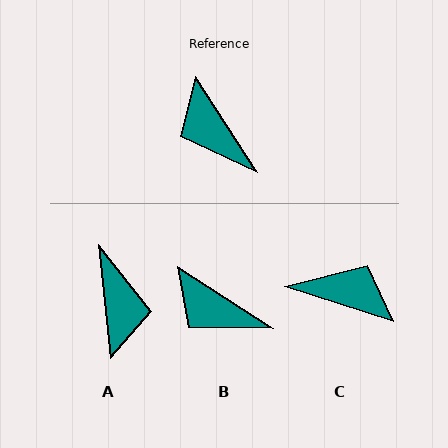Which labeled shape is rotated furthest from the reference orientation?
A, about 153 degrees away.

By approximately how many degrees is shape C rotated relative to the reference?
Approximately 140 degrees clockwise.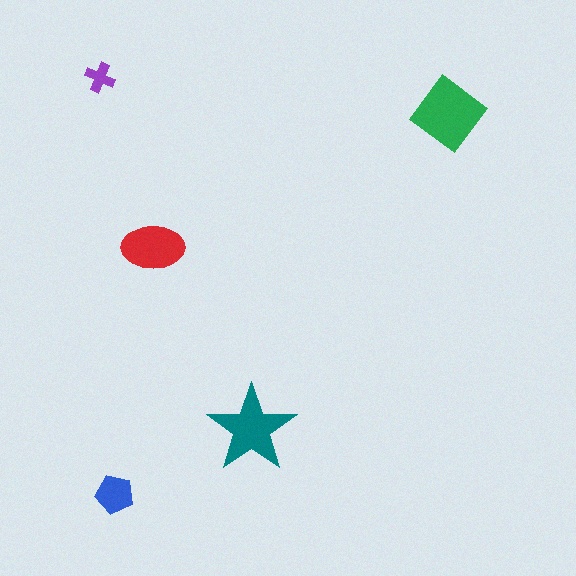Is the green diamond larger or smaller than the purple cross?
Larger.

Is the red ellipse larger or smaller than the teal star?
Smaller.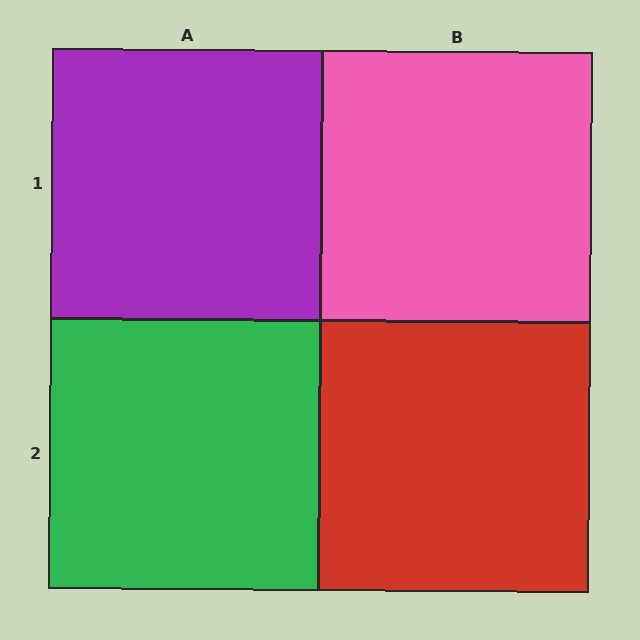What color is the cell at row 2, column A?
Green.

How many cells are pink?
1 cell is pink.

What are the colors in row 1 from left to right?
Purple, pink.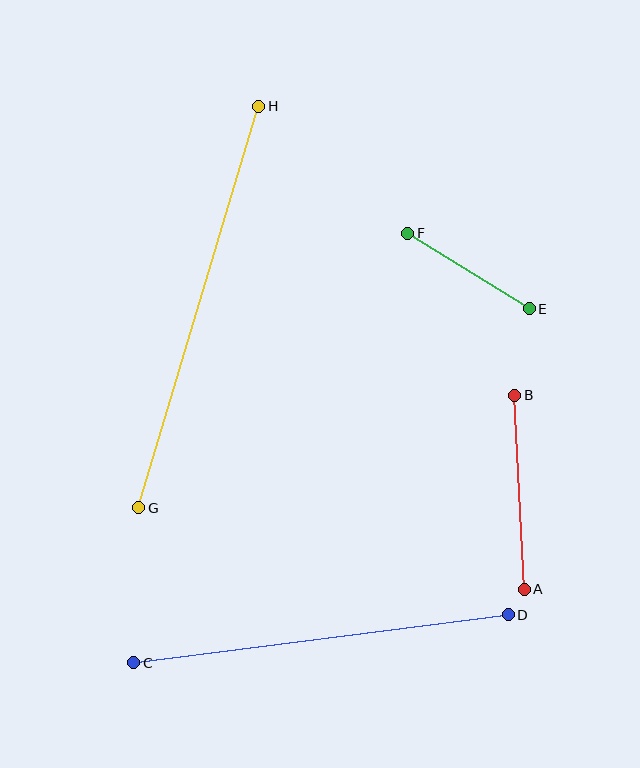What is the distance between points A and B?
The distance is approximately 194 pixels.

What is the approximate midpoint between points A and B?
The midpoint is at approximately (520, 492) pixels.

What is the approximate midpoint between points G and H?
The midpoint is at approximately (199, 307) pixels.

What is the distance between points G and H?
The distance is approximately 419 pixels.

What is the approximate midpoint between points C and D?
The midpoint is at approximately (321, 639) pixels.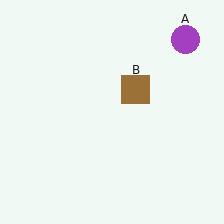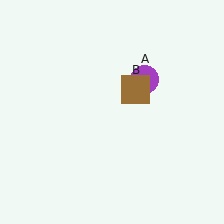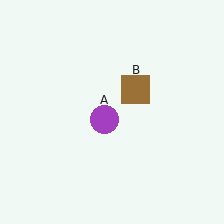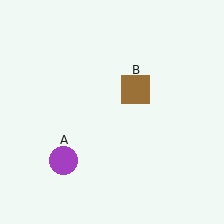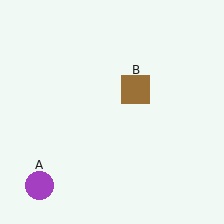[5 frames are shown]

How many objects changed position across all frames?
1 object changed position: purple circle (object A).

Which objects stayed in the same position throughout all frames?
Brown square (object B) remained stationary.